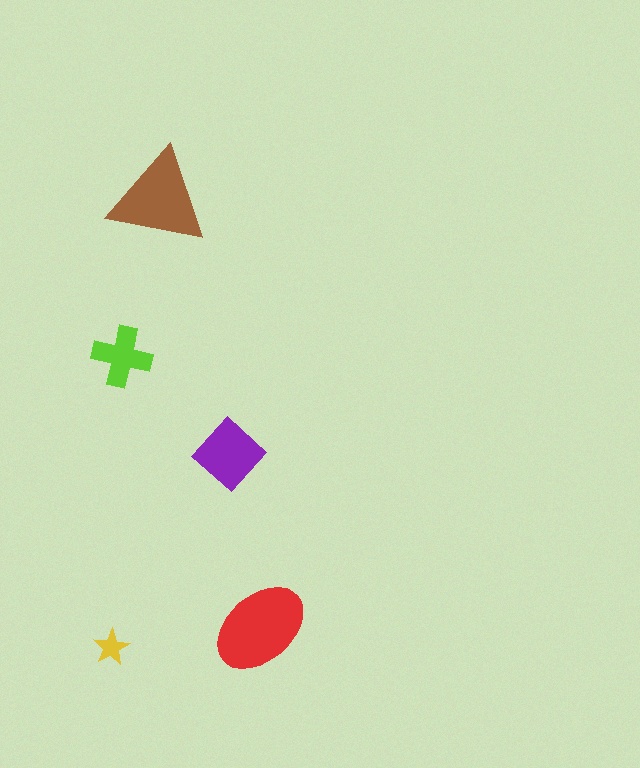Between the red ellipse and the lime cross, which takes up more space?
The red ellipse.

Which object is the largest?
The red ellipse.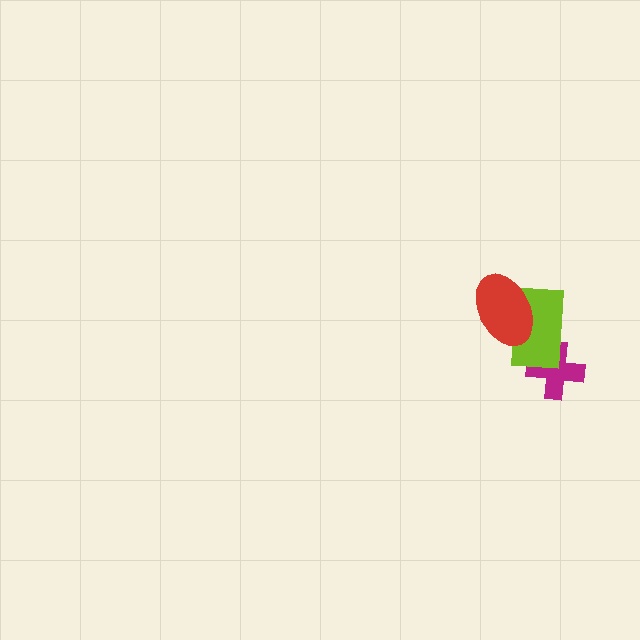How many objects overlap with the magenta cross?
1 object overlaps with the magenta cross.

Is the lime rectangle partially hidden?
Yes, it is partially covered by another shape.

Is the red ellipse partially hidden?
No, no other shape covers it.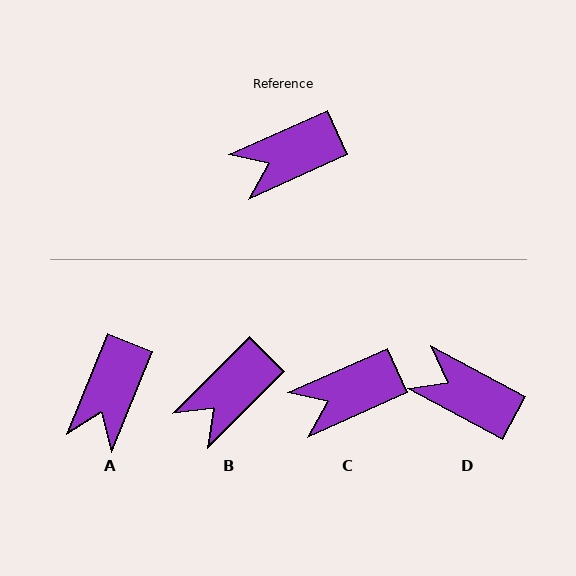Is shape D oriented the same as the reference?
No, it is off by about 52 degrees.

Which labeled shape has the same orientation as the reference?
C.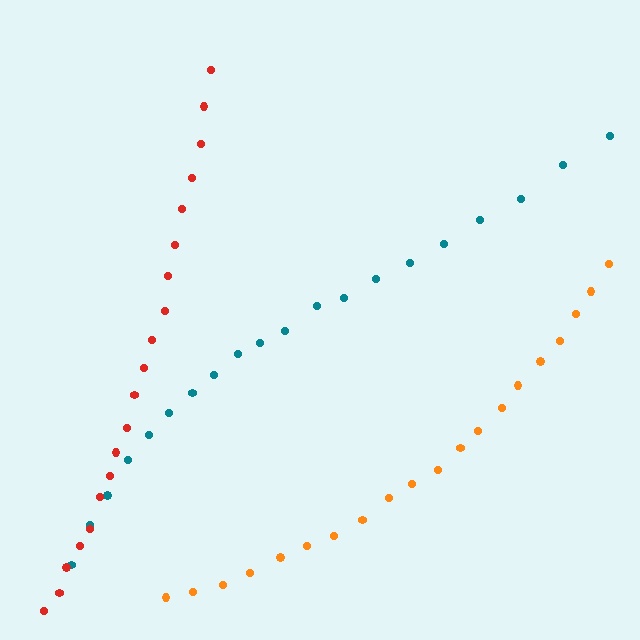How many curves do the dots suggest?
There are 3 distinct paths.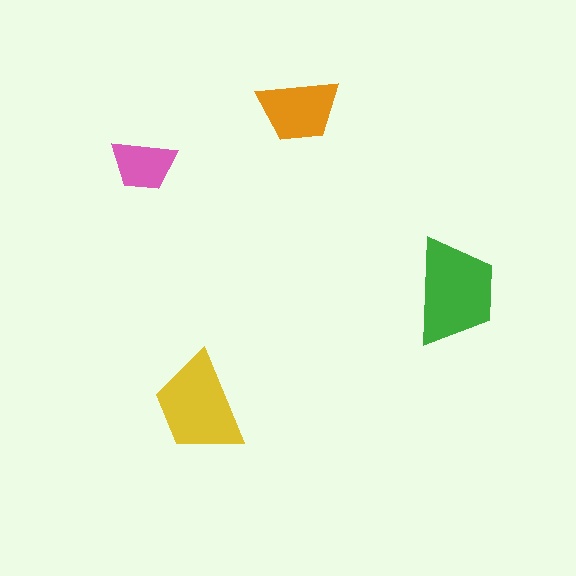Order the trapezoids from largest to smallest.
the green one, the yellow one, the orange one, the pink one.